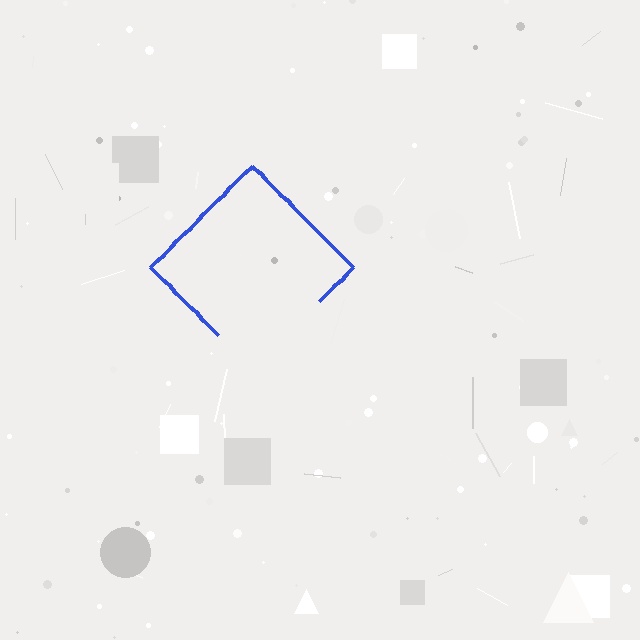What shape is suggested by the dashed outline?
The dashed outline suggests a diamond.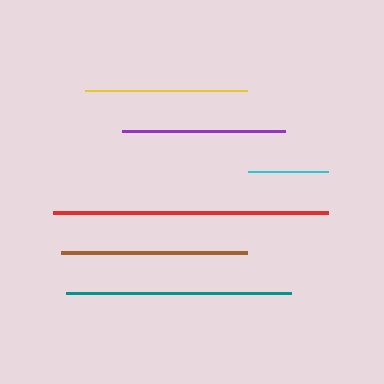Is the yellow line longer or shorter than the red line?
The red line is longer than the yellow line.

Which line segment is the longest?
The red line is the longest at approximately 275 pixels.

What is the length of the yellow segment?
The yellow segment is approximately 162 pixels long.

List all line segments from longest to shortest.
From longest to shortest: red, teal, brown, purple, yellow, cyan.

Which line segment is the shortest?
The cyan line is the shortest at approximately 80 pixels.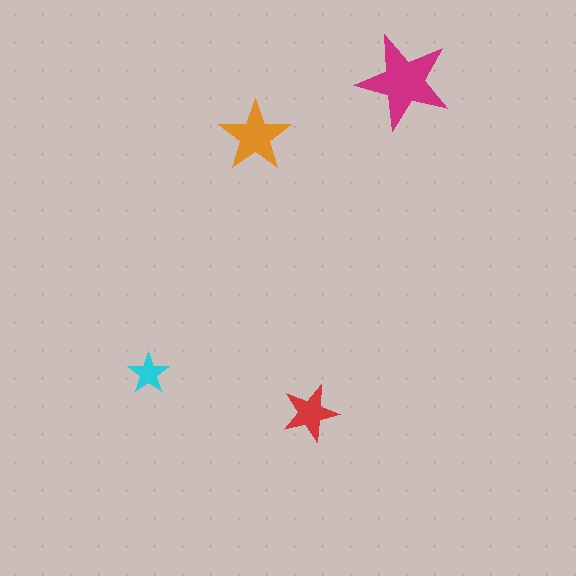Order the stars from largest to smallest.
the magenta one, the orange one, the red one, the cyan one.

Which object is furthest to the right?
The magenta star is rightmost.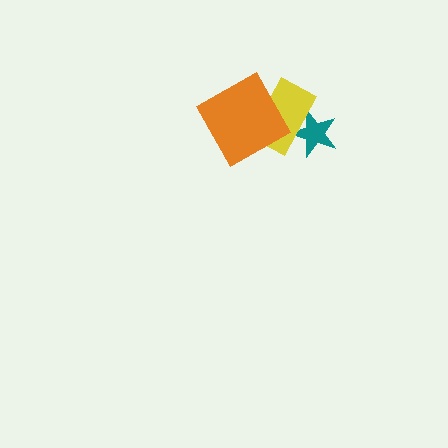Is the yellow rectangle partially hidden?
Yes, it is partially covered by another shape.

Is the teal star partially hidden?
Yes, it is partially covered by another shape.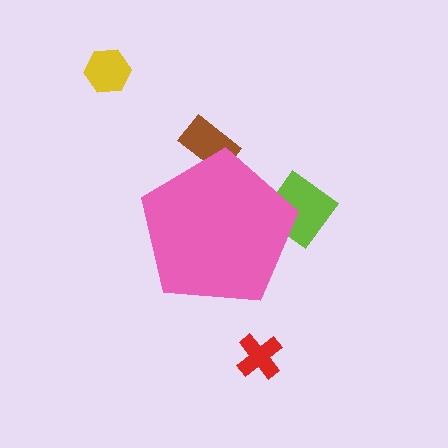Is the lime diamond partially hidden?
Yes, the lime diamond is partially hidden behind the pink pentagon.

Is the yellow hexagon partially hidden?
No, the yellow hexagon is fully visible.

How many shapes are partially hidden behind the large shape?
2 shapes are partially hidden.